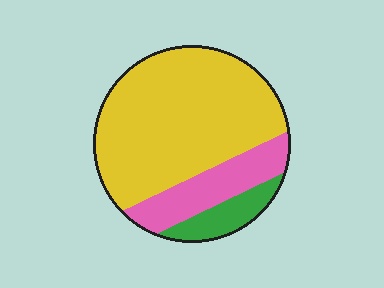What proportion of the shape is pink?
Pink takes up about one fifth (1/5) of the shape.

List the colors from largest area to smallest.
From largest to smallest: yellow, pink, green.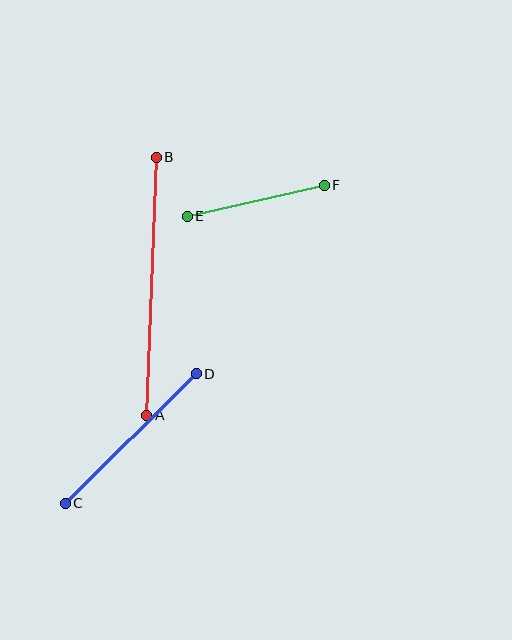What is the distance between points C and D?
The distance is approximately 184 pixels.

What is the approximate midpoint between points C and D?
The midpoint is at approximately (131, 438) pixels.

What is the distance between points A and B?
The distance is approximately 258 pixels.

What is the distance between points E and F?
The distance is approximately 140 pixels.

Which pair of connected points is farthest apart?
Points A and B are farthest apart.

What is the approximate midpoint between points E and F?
The midpoint is at approximately (256, 201) pixels.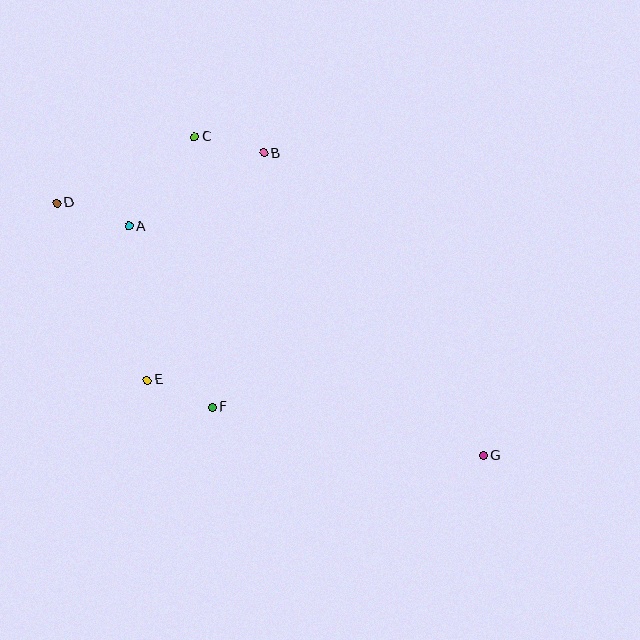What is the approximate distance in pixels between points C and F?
The distance between C and F is approximately 272 pixels.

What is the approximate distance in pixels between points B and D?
The distance between B and D is approximately 213 pixels.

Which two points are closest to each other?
Points E and F are closest to each other.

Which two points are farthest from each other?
Points D and G are farthest from each other.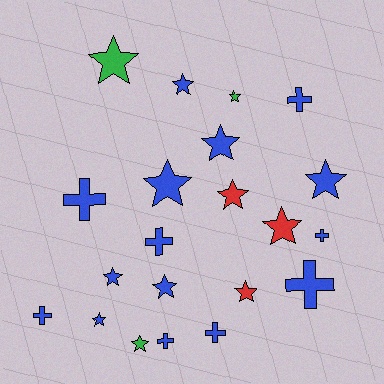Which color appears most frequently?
Blue, with 15 objects.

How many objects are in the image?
There are 21 objects.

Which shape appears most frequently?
Star, with 13 objects.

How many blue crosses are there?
There are 8 blue crosses.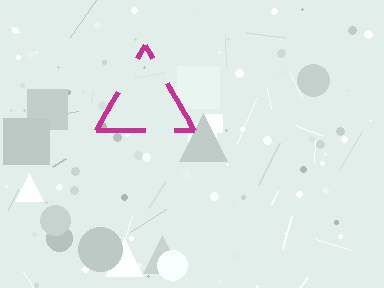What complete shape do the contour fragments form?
The contour fragments form a triangle.